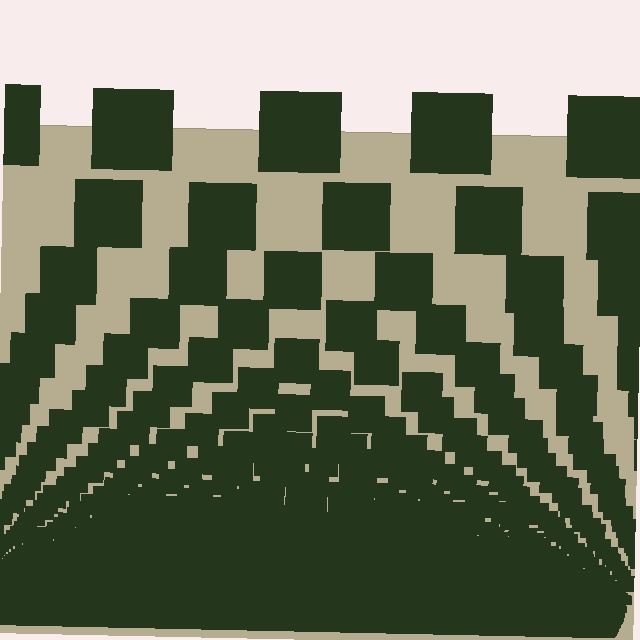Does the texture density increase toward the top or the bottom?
Density increases toward the bottom.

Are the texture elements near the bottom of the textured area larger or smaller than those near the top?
Smaller. The gradient is inverted — elements near the bottom are smaller and denser.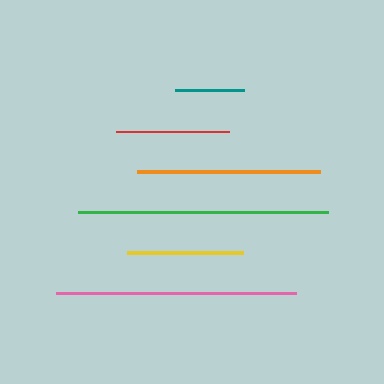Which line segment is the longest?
The green line is the longest at approximately 250 pixels.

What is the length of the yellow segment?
The yellow segment is approximately 116 pixels long.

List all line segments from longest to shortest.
From longest to shortest: green, pink, orange, yellow, red, teal.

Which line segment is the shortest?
The teal line is the shortest at approximately 69 pixels.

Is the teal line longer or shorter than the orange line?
The orange line is longer than the teal line.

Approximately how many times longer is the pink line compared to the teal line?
The pink line is approximately 3.5 times the length of the teal line.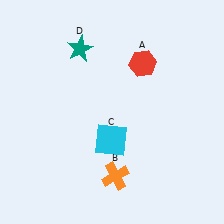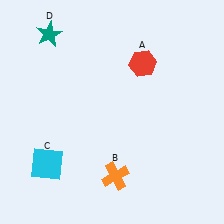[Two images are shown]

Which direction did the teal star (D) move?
The teal star (D) moved left.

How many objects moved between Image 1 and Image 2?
2 objects moved between the two images.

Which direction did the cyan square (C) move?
The cyan square (C) moved left.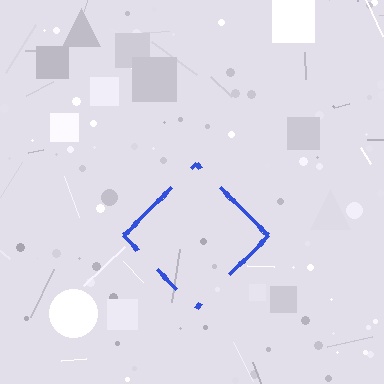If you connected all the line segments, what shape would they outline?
They would outline a diamond.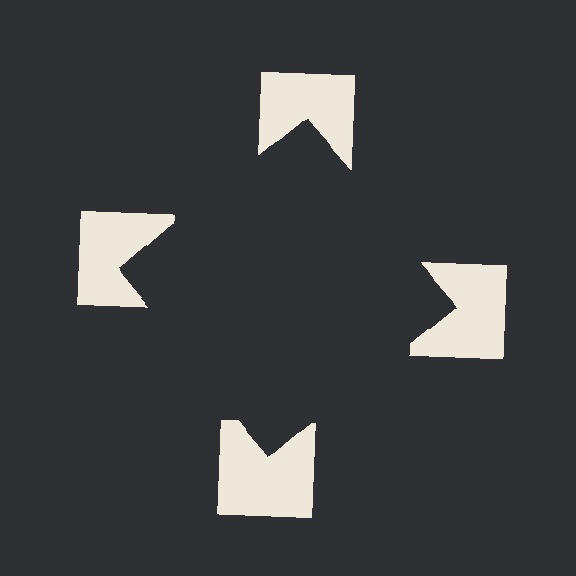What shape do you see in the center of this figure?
An illusory square — its edges are inferred from the aligned wedge cuts in the notched squares, not physically drawn.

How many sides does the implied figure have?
4 sides.